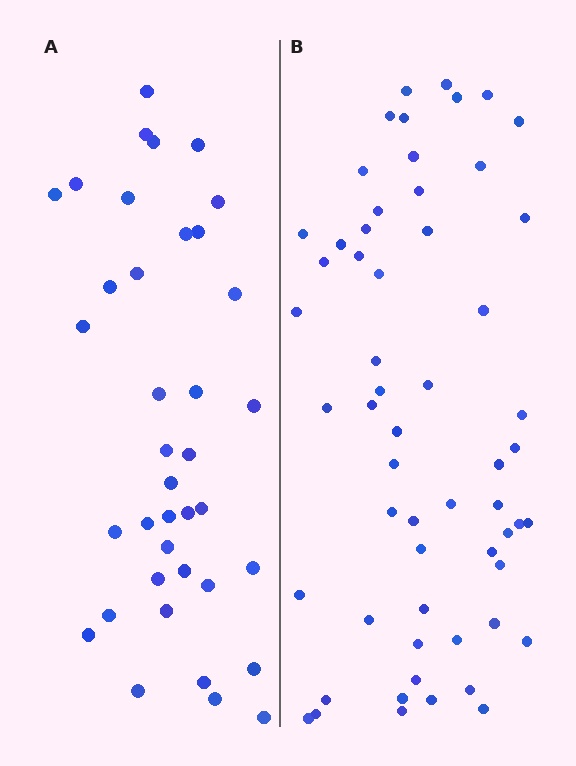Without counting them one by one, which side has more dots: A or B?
Region B (the right region) has more dots.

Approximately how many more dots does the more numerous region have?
Region B has approximately 20 more dots than region A.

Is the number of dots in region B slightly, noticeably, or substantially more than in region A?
Region B has substantially more. The ratio is roughly 1.5 to 1.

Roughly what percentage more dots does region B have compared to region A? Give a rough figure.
About 55% more.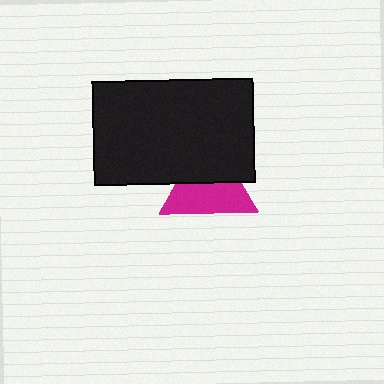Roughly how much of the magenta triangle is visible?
About half of it is visible (roughly 57%).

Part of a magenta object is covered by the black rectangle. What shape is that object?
It is a triangle.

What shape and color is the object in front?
The object in front is a black rectangle.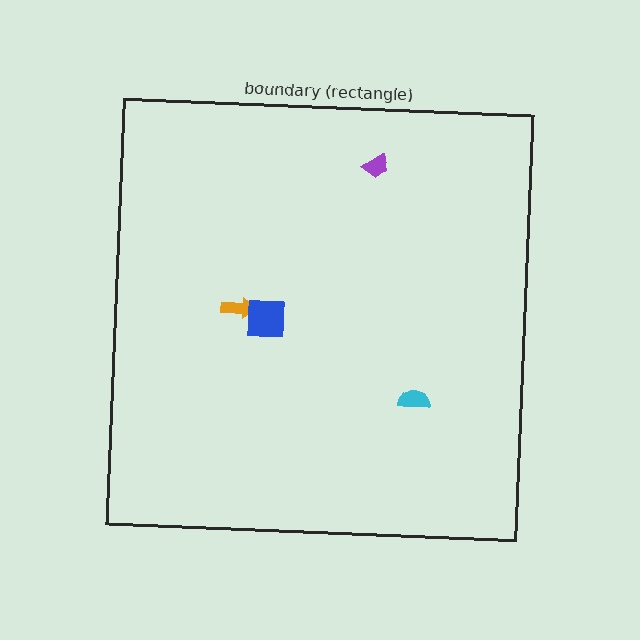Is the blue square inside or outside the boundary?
Inside.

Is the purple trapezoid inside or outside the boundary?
Inside.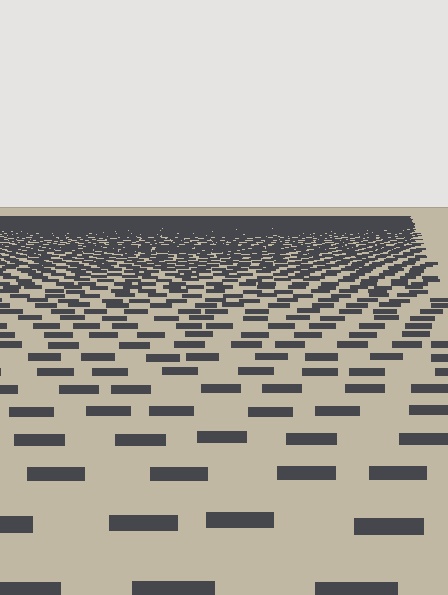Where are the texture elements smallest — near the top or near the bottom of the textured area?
Near the top.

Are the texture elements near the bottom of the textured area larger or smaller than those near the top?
Larger. Near the bottom, elements are closer to the viewer and appear at a bigger on-screen size.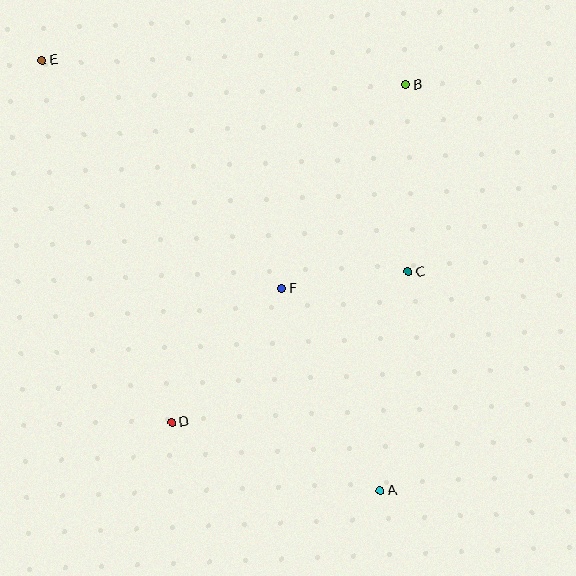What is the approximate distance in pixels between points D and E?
The distance between D and E is approximately 385 pixels.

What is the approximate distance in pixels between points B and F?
The distance between B and F is approximately 239 pixels.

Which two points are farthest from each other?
Points A and E are farthest from each other.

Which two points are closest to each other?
Points C and F are closest to each other.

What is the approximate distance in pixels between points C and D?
The distance between C and D is approximately 280 pixels.